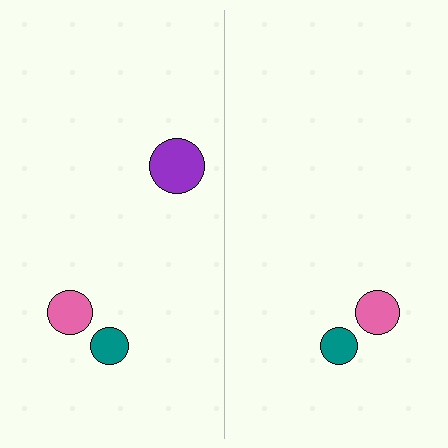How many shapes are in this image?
There are 5 shapes in this image.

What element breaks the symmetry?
A purple circle is missing from the right side.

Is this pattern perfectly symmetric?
No, the pattern is not perfectly symmetric. A purple circle is missing from the right side.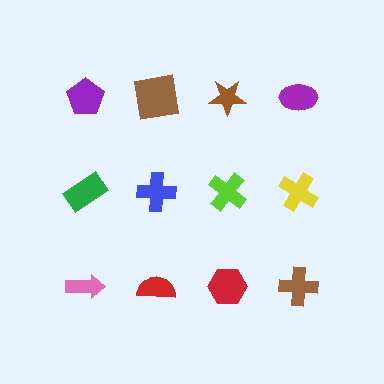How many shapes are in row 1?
4 shapes.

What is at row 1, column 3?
A brown star.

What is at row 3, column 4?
A brown cross.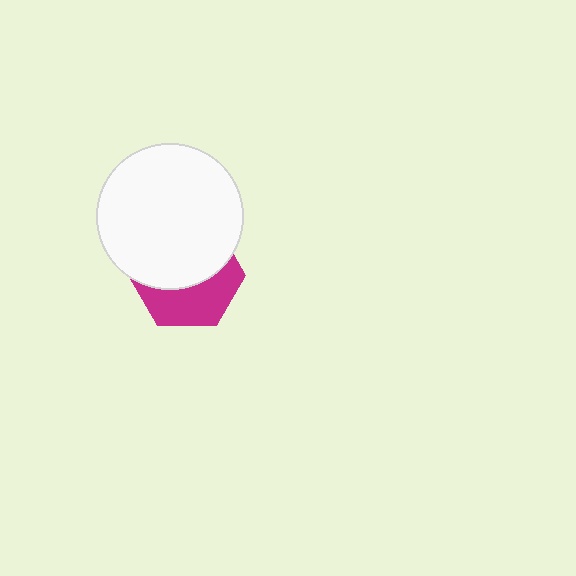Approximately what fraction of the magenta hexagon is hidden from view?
Roughly 57% of the magenta hexagon is hidden behind the white circle.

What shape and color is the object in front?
The object in front is a white circle.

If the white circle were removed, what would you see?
You would see the complete magenta hexagon.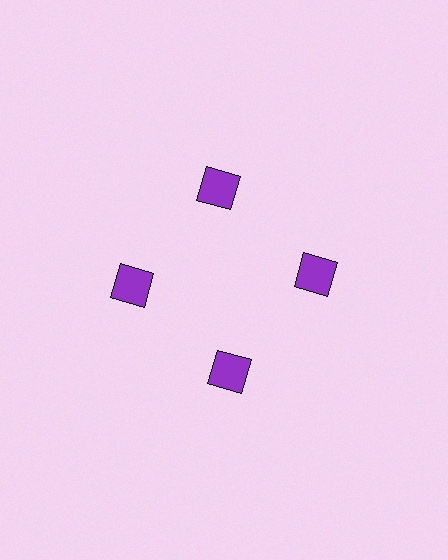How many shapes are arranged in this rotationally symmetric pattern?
There are 4 shapes, arranged in 4 groups of 1.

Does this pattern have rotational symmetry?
Yes, this pattern has 4-fold rotational symmetry. It looks the same after rotating 90 degrees around the center.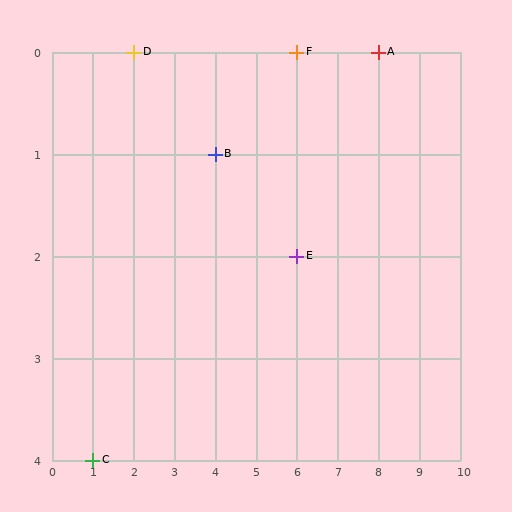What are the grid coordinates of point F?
Point F is at grid coordinates (6, 0).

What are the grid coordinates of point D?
Point D is at grid coordinates (2, 0).